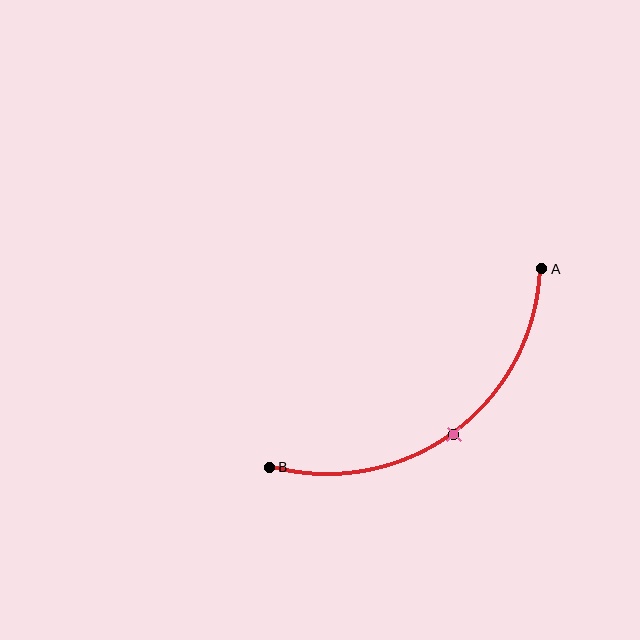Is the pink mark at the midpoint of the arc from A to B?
Yes. The pink mark lies on the arc at equal arc-length from both A and B — it is the arc midpoint.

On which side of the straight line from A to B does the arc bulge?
The arc bulges below and to the right of the straight line connecting A and B.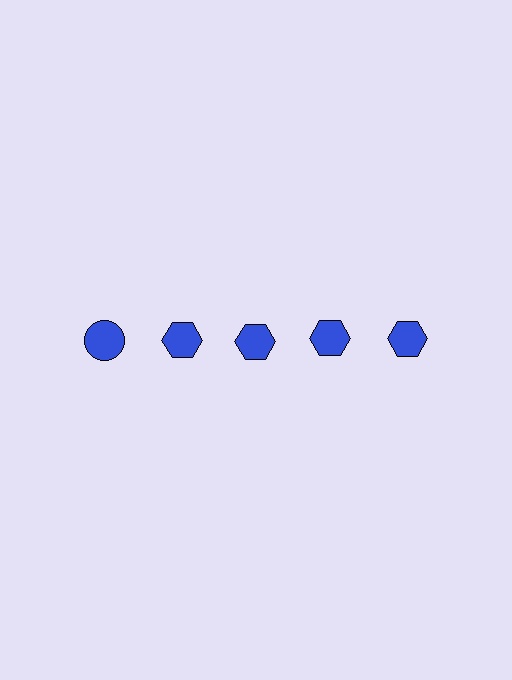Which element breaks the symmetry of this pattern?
The blue circle in the top row, leftmost column breaks the symmetry. All other shapes are blue hexagons.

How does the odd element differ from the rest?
It has a different shape: circle instead of hexagon.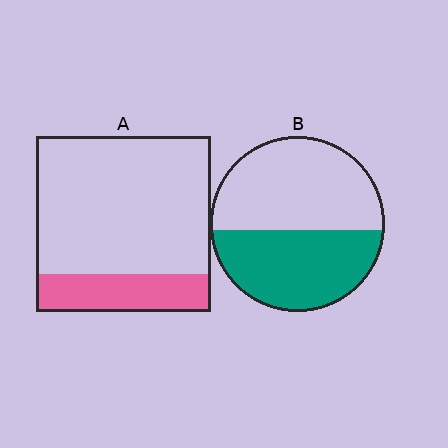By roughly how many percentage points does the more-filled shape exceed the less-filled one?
By roughly 25 percentage points (B over A).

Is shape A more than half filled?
No.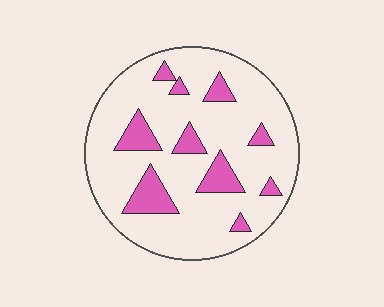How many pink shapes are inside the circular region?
10.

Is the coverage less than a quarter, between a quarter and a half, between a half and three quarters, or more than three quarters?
Less than a quarter.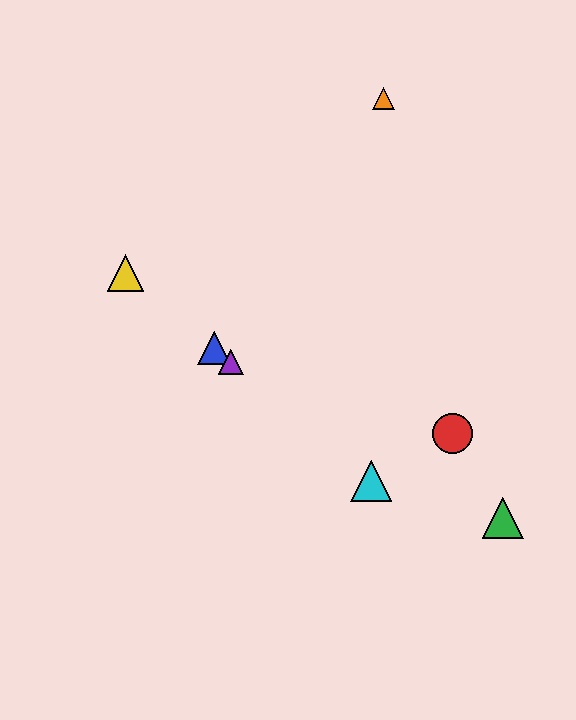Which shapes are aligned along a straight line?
The blue triangle, the yellow triangle, the purple triangle, the cyan triangle are aligned along a straight line.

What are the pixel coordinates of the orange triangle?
The orange triangle is at (384, 98).